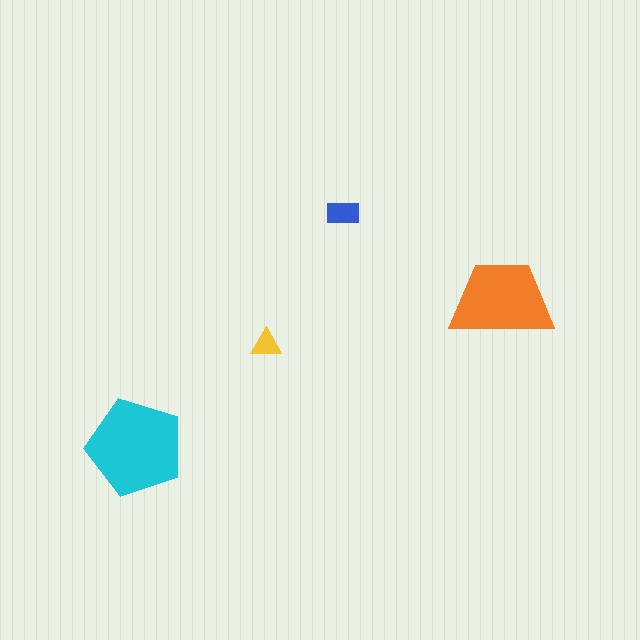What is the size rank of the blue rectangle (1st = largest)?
3rd.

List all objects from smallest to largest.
The yellow triangle, the blue rectangle, the orange trapezoid, the cyan pentagon.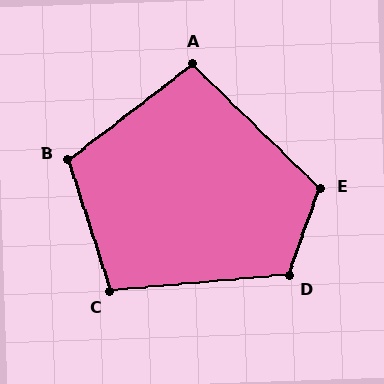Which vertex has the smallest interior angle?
A, at approximately 98 degrees.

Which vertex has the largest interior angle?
E, at approximately 115 degrees.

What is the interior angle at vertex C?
Approximately 103 degrees (obtuse).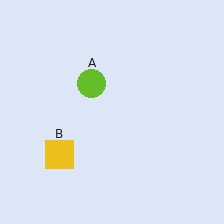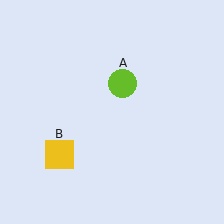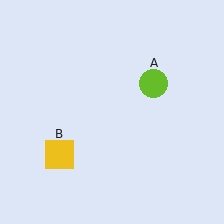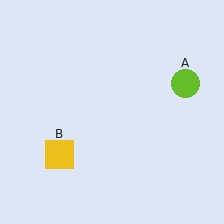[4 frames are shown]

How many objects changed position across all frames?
1 object changed position: lime circle (object A).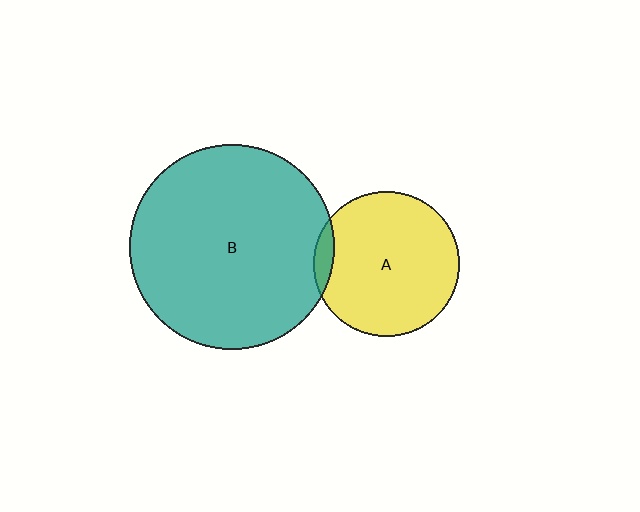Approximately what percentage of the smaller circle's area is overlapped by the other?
Approximately 5%.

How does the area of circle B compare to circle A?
Approximately 2.0 times.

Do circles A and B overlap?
Yes.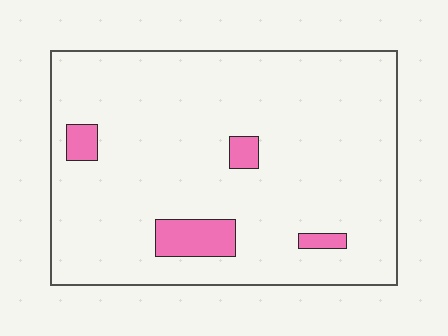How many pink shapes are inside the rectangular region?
4.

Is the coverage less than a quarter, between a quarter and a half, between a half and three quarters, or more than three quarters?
Less than a quarter.